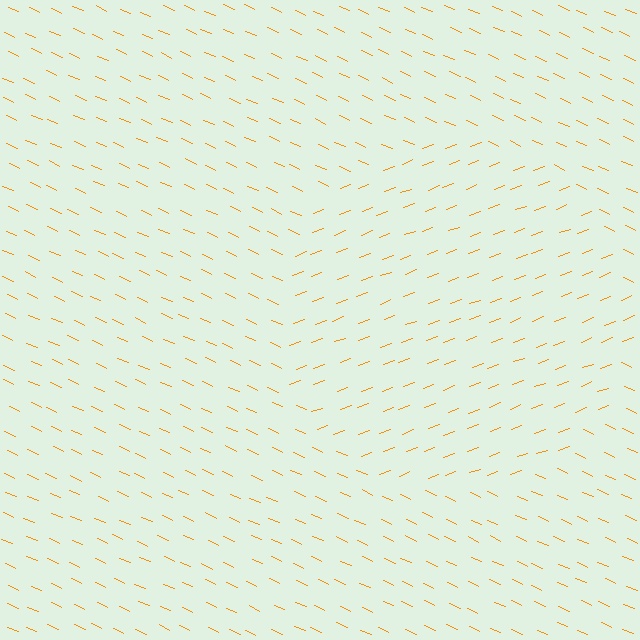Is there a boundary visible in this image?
Yes, there is a texture boundary formed by a change in line orientation.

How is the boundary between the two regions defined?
The boundary is defined purely by a change in line orientation (approximately 45 degrees difference). All lines are the same color and thickness.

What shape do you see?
I see a circle.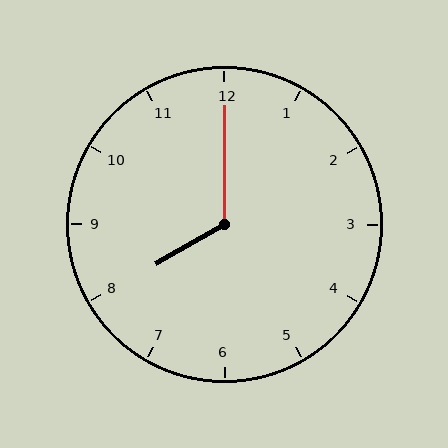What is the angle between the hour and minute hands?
Approximately 120 degrees.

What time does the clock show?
8:00.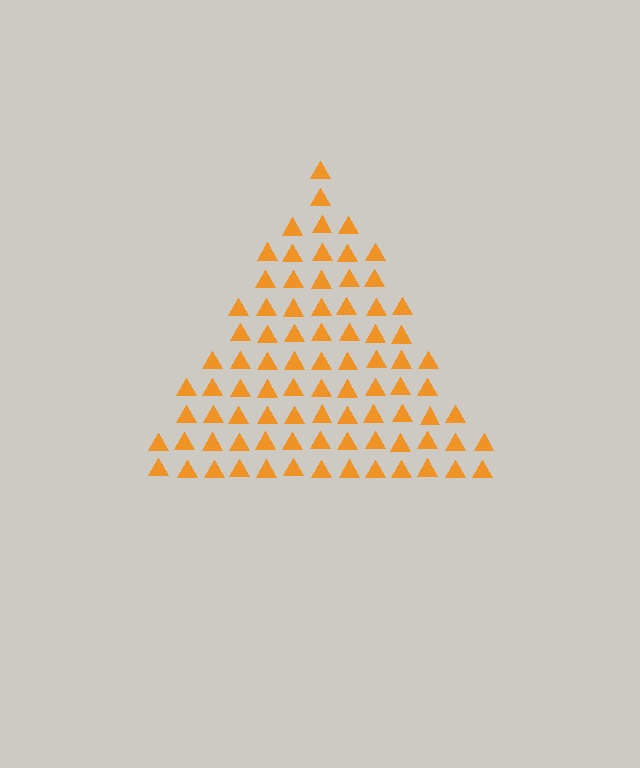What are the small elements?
The small elements are triangles.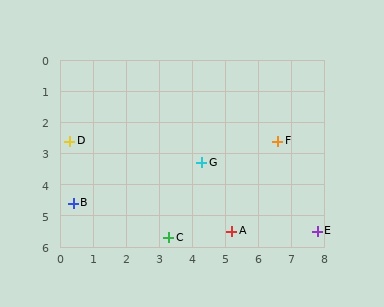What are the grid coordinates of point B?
Point B is at approximately (0.4, 4.6).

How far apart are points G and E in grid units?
Points G and E are about 4.1 grid units apart.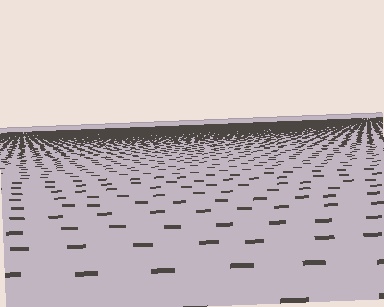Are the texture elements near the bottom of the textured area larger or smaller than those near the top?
Larger. Near the bottom, elements are closer to the viewer and appear at a bigger on-screen size.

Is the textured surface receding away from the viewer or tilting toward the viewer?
The surface is receding away from the viewer. Texture elements get smaller and denser toward the top.